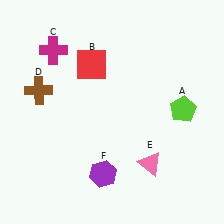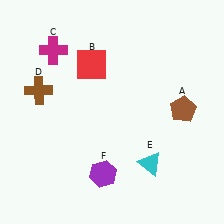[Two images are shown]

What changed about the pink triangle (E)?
In Image 1, E is pink. In Image 2, it changed to cyan.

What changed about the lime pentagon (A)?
In Image 1, A is lime. In Image 2, it changed to brown.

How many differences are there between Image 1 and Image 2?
There are 2 differences between the two images.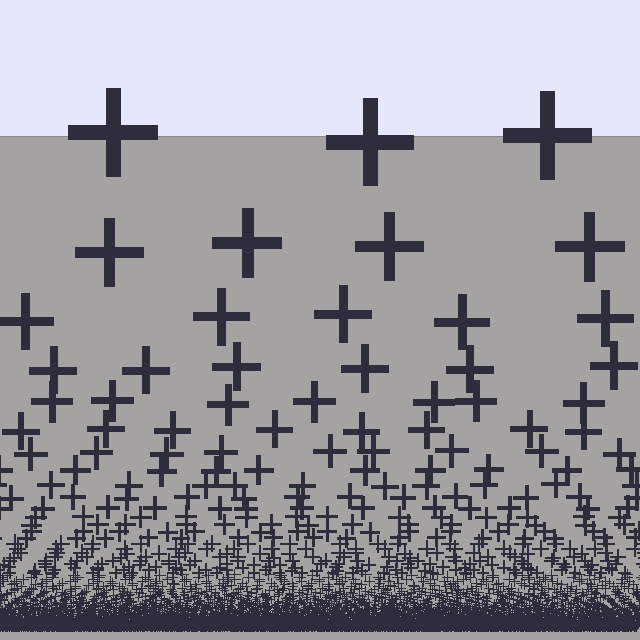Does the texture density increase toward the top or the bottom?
Density increases toward the bottom.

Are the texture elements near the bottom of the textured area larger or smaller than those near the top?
Smaller. The gradient is inverted — elements near the bottom are smaller and denser.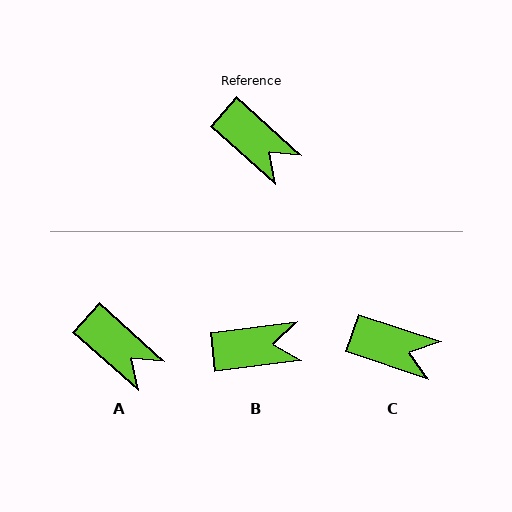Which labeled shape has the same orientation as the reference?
A.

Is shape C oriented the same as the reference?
No, it is off by about 23 degrees.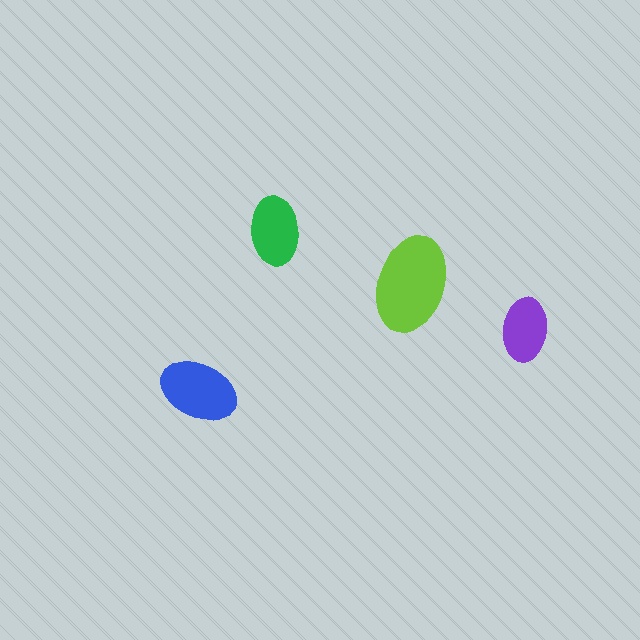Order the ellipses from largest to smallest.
the lime one, the blue one, the green one, the purple one.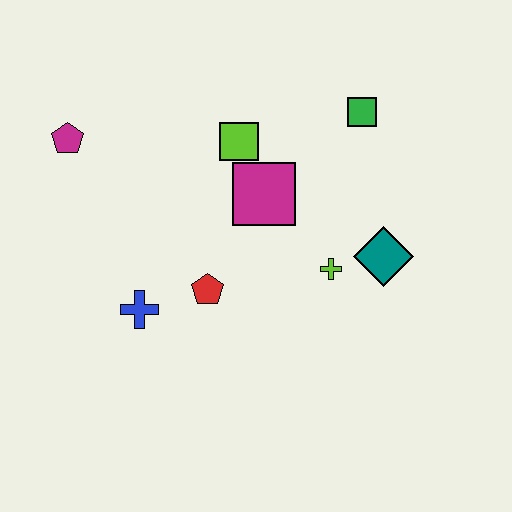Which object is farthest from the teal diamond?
The magenta pentagon is farthest from the teal diamond.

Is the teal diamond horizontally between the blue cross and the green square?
No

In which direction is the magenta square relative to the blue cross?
The magenta square is to the right of the blue cross.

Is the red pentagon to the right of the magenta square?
No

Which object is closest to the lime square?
The magenta square is closest to the lime square.